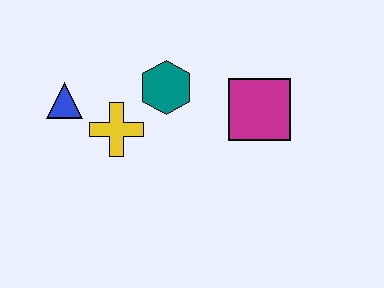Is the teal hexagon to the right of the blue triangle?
Yes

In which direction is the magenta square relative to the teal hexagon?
The magenta square is to the right of the teal hexagon.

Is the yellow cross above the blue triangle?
No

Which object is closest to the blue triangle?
The yellow cross is closest to the blue triangle.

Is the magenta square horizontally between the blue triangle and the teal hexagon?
No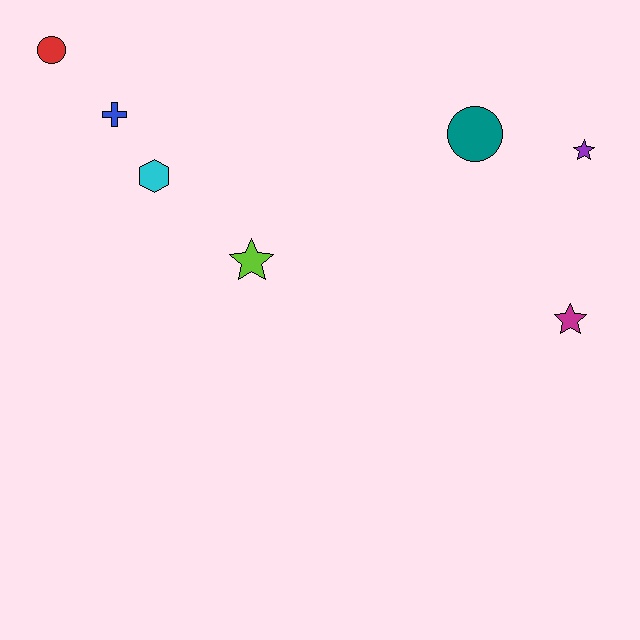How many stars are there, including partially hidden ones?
There are 3 stars.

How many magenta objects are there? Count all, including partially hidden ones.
There is 1 magenta object.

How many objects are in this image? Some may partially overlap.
There are 7 objects.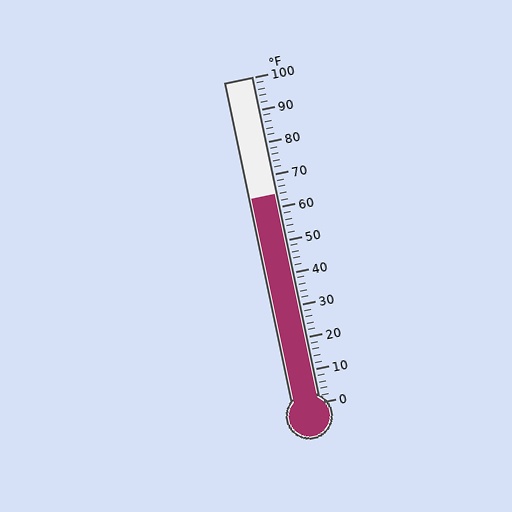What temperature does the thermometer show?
The thermometer shows approximately 64°F.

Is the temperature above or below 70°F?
The temperature is below 70°F.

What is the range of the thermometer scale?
The thermometer scale ranges from 0°F to 100°F.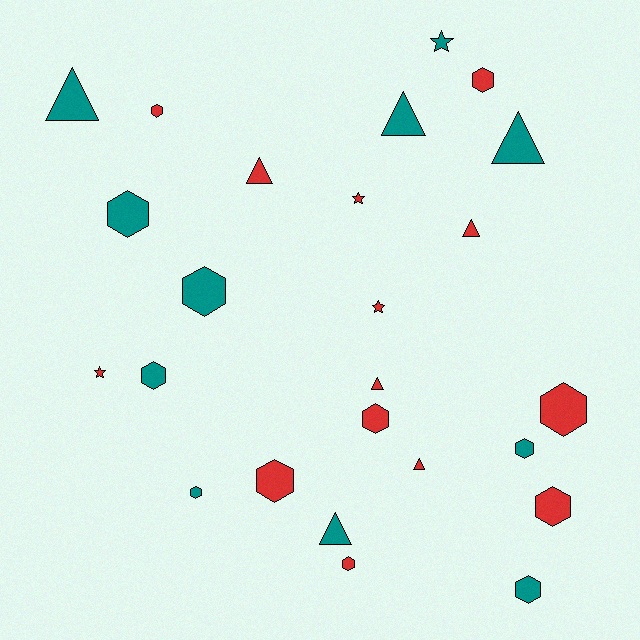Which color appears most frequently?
Red, with 14 objects.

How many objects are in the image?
There are 25 objects.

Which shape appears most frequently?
Hexagon, with 13 objects.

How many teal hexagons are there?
There are 6 teal hexagons.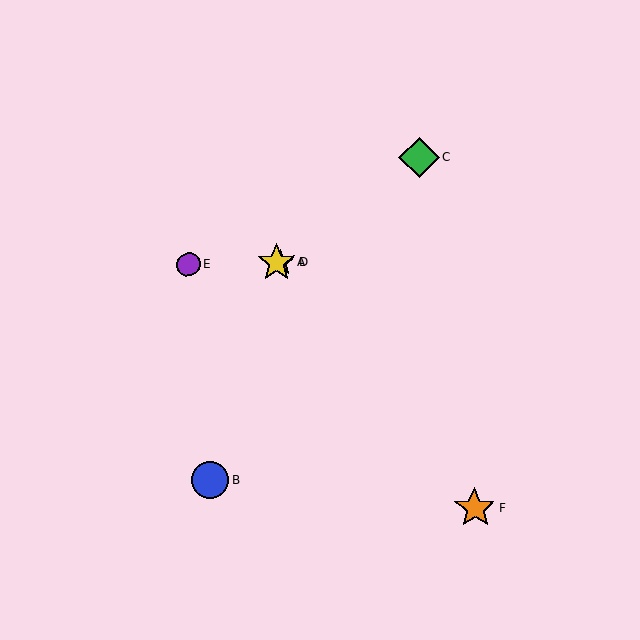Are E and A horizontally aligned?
Yes, both are at y≈264.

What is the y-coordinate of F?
Object F is at y≈508.